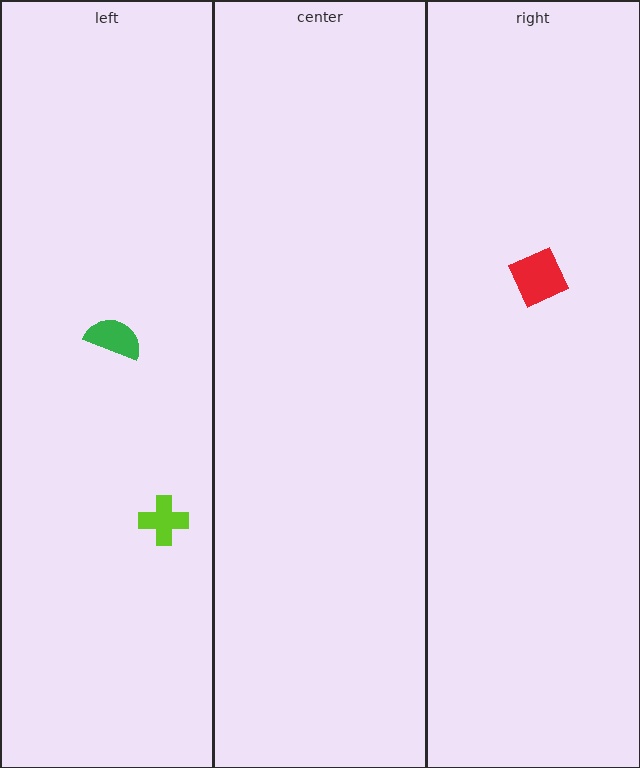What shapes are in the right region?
The red diamond.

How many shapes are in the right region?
1.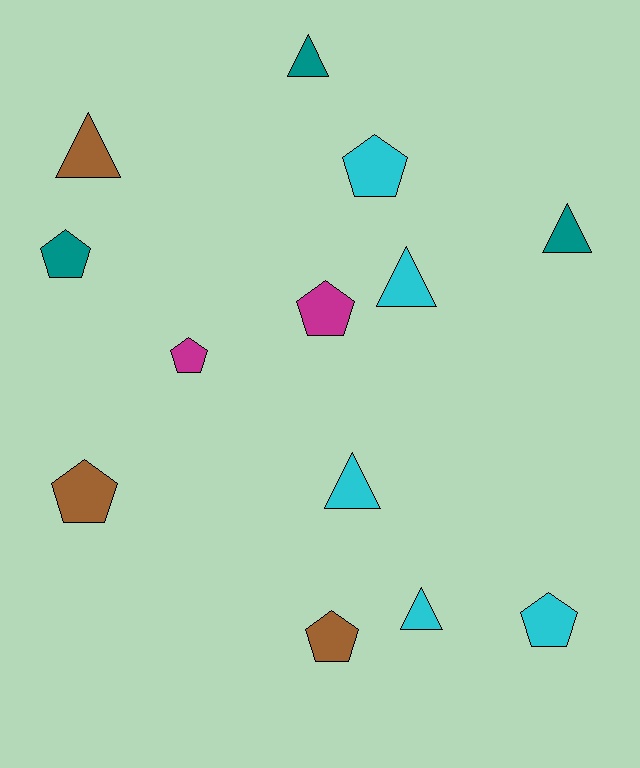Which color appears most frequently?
Cyan, with 5 objects.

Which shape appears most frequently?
Pentagon, with 7 objects.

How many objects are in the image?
There are 13 objects.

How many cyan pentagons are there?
There are 2 cyan pentagons.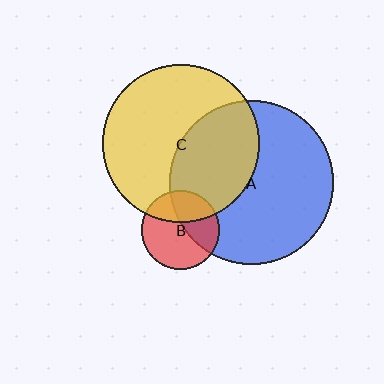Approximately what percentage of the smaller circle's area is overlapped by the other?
Approximately 35%.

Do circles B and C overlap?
Yes.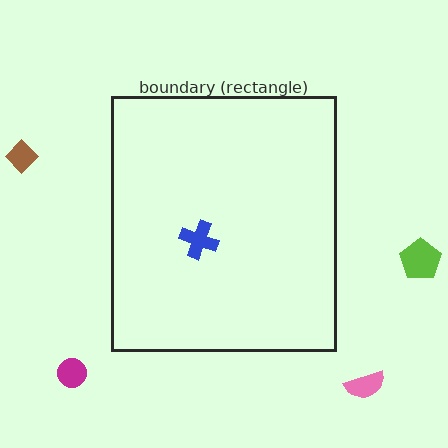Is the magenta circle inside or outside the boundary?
Outside.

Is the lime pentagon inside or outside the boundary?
Outside.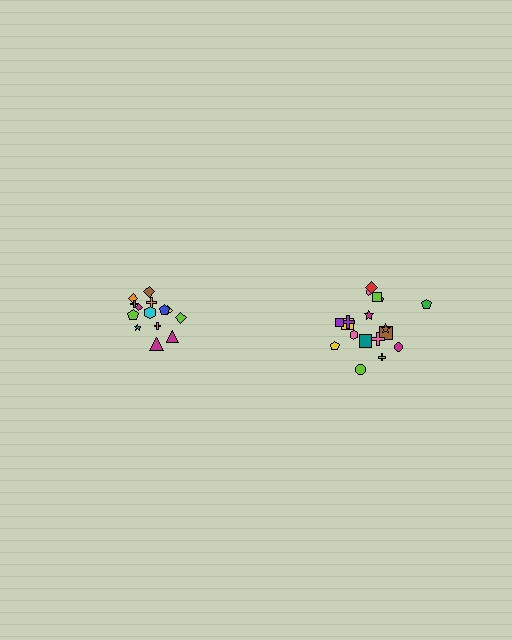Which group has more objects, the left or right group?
The right group.